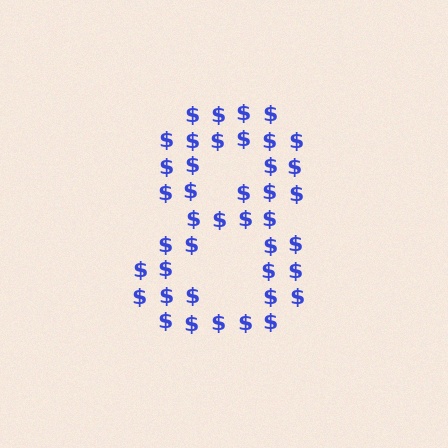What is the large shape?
The large shape is the digit 8.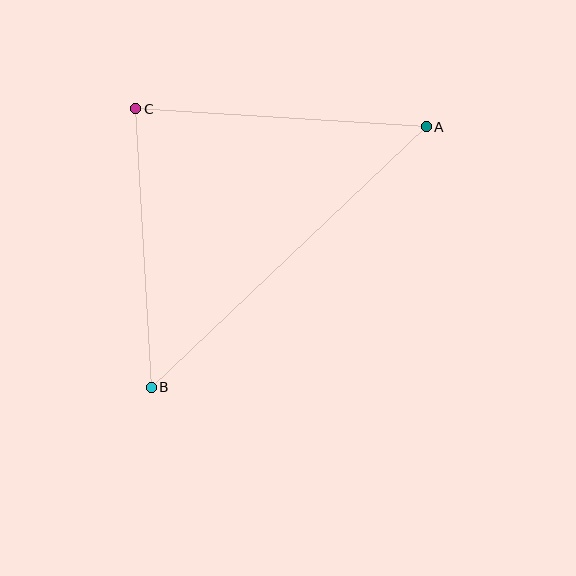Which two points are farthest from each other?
Points A and B are farthest from each other.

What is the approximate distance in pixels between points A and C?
The distance between A and C is approximately 291 pixels.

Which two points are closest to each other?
Points B and C are closest to each other.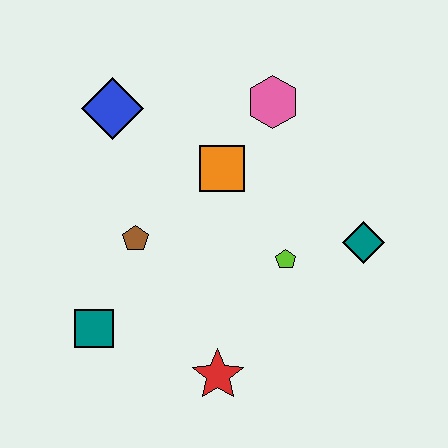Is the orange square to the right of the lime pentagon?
No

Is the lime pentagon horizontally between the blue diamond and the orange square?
No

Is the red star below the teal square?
Yes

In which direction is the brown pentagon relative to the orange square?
The brown pentagon is to the left of the orange square.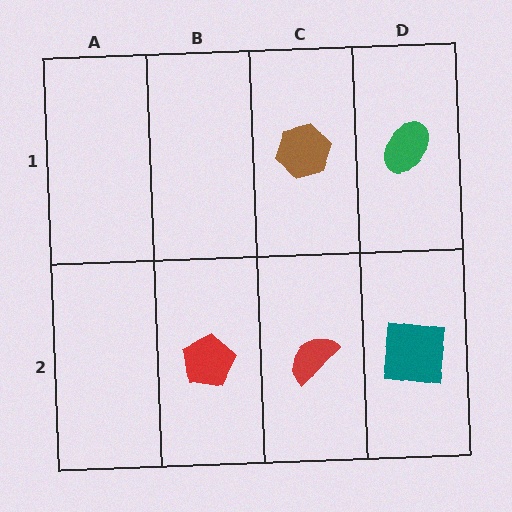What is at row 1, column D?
A green ellipse.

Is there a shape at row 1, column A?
No, that cell is empty.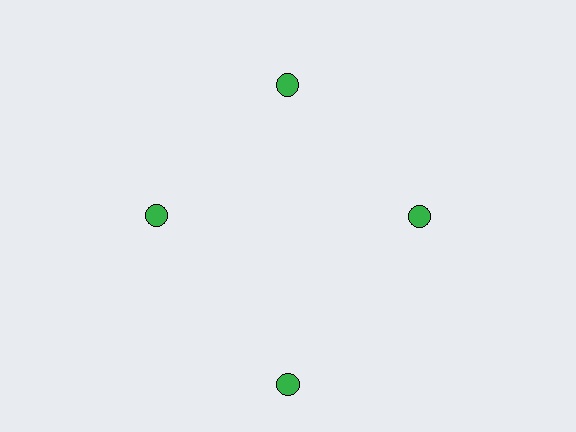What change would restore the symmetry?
The symmetry would be restored by moving it inward, back onto the ring so that all 4 circles sit at equal angles and equal distance from the center.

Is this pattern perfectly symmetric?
No. The 4 green circles are arranged in a ring, but one element near the 6 o'clock position is pushed outward from the center, breaking the 4-fold rotational symmetry.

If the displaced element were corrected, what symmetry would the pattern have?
It would have 4-fold rotational symmetry — the pattern would map onto itself every 90 degrees.